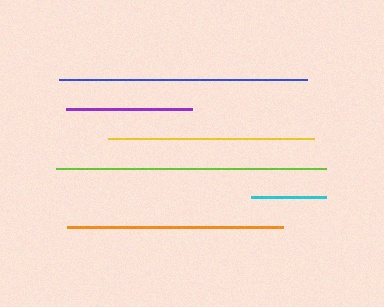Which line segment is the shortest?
The cyan line is the shortest at approximately 75 pixels.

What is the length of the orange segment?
The orange segment is approximately 216 pixels long.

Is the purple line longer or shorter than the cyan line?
The purple line is longer than the cyan line.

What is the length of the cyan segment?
The cyan segment is approximately 75 pixels long.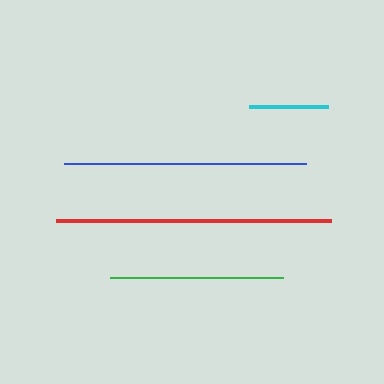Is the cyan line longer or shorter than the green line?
The green line is longer than the cyan line.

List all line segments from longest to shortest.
From longest to shortest: red, blue, green, cyan.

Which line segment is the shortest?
The cyan line is the shortest at approximately 78 pixels.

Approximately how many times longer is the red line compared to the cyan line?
The red line is approximately 3.5 times the length of the cyan line.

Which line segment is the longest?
The red line is the longest at approximately 276 pixels.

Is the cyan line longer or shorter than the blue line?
The blue line is longer than the cyan line.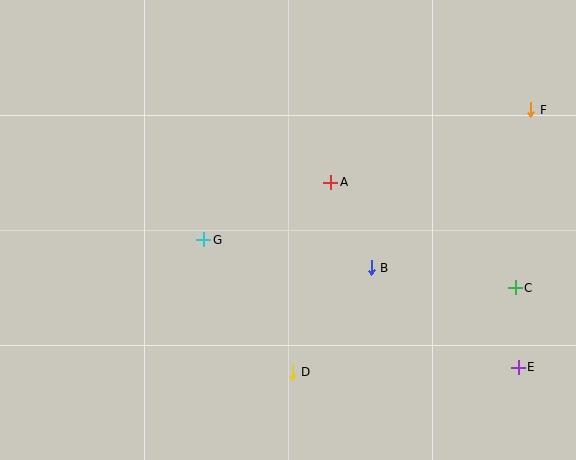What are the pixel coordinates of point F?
Point F is at (531, 110).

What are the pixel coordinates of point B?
Point B is at (371, 268).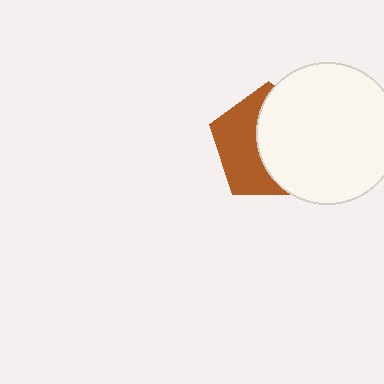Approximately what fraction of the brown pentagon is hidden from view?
Roughly 55% of the brown pentagon is hidden behind the white circle.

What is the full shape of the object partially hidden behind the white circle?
The partially hidden object is a brown pentagon.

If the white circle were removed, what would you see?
You would see the complete brown pentagon.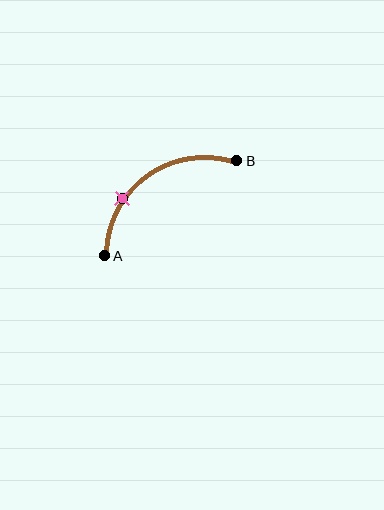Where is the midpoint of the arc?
The arc midpoint is the point on the curve farthest from the straight line joining A and B. It sits above and to the left of that line.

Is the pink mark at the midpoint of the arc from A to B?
No. The pink mark lies on the arc but is closer to endpoint A. The arc midpoint would be at the point on the curve equidistant along the arc from both A and B.